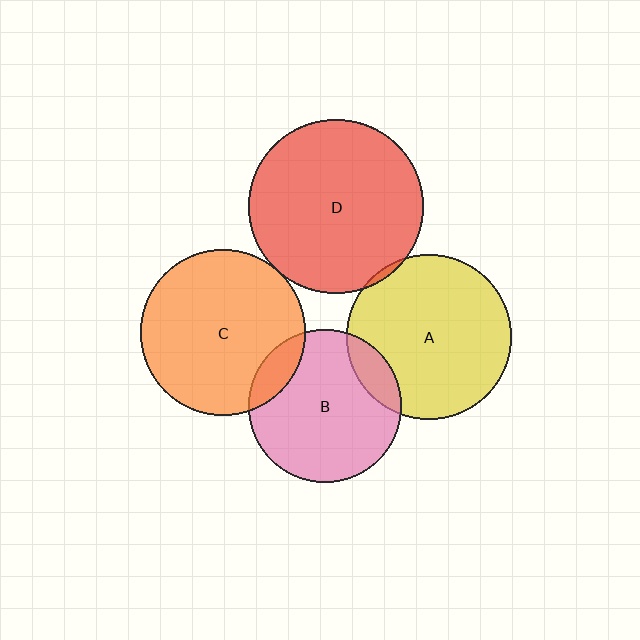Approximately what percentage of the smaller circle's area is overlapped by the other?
Approximately 5%.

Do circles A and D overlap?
Yes.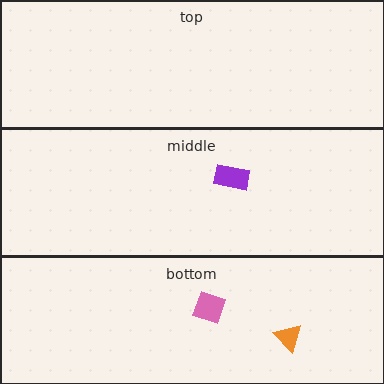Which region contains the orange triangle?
The bottom region.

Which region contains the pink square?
The bottom region.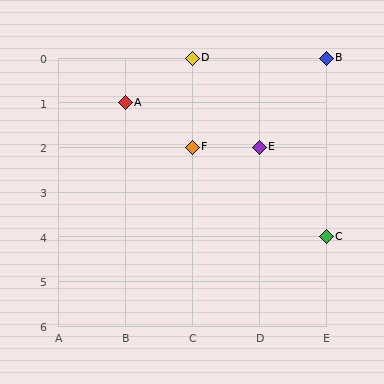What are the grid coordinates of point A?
Point A is at grid coordinates (B, 1).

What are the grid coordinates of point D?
Point D is at grid coordinates (C, 0).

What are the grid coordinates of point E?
Point E is at grid coordinates (D, 2).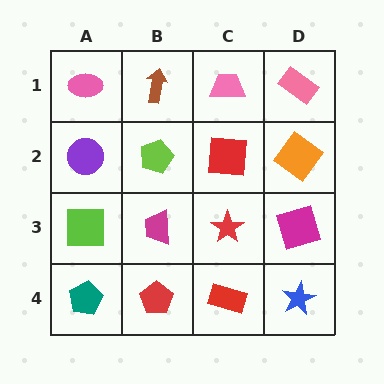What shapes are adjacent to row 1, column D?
An orange diamond (row 2, column D), a pink trapezoid (row 1, column C).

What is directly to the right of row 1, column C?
A pink rectangle.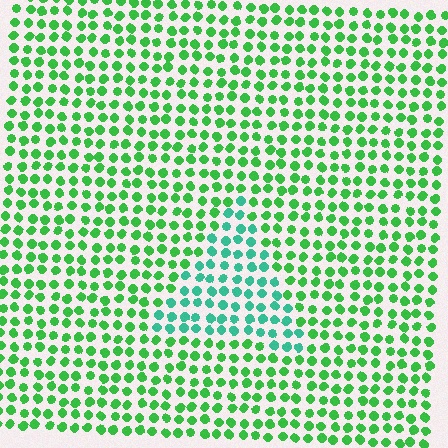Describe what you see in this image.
The image is filled with small green elements in a uniform arrangement. A triangle-shaped region is visible where the elements are tinted to a slightly different hue, forming a subtle color boundary.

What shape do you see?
I see a triangle.